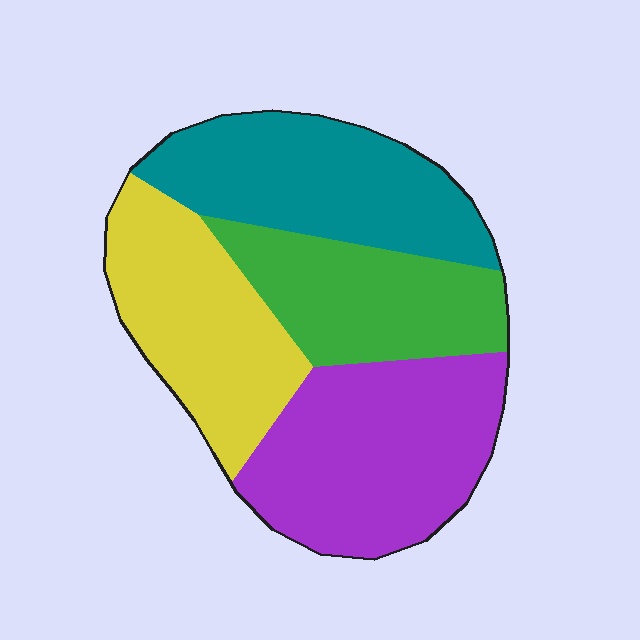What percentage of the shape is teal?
Teal takes up about one quarter (1/4) of the shape.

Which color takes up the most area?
Purple, at roughly 30%.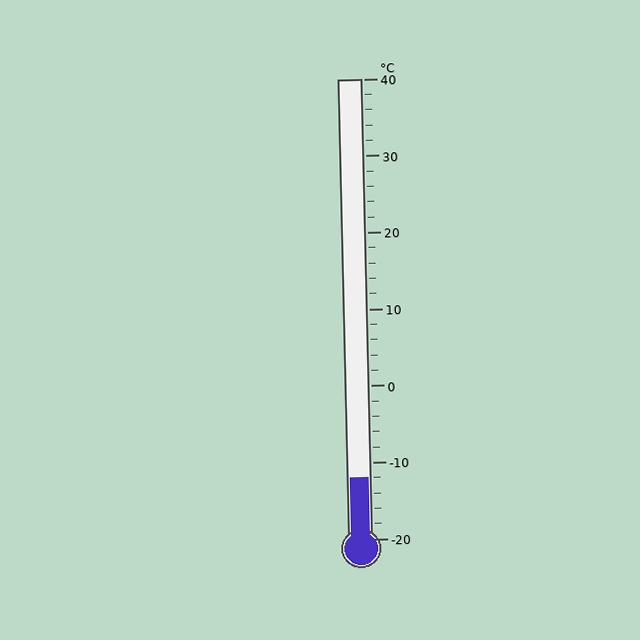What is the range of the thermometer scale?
The thermometer scale ranges from -20°C to 40°C.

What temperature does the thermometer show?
The thermometer shows approximately -12°C.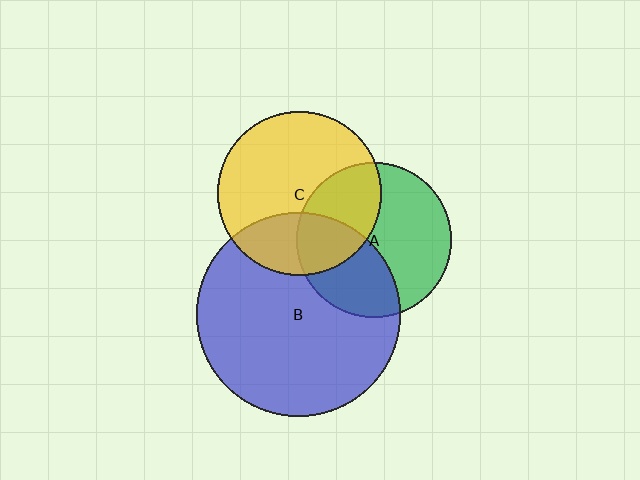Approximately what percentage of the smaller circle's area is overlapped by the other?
Approximately 35%.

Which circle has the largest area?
Circle B (blue).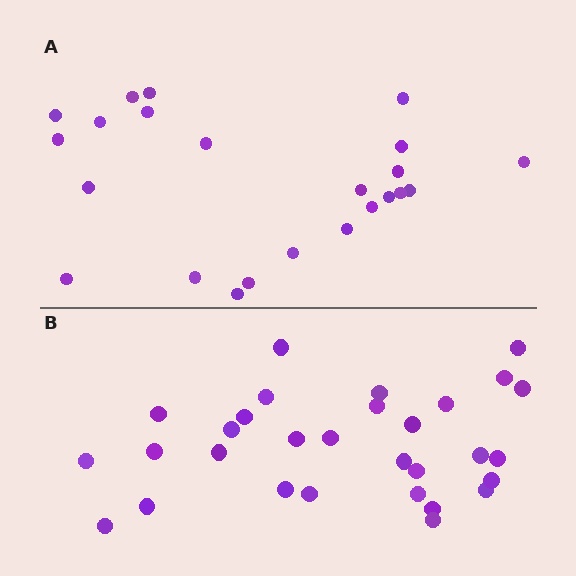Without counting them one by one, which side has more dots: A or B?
Region B (the bottom region) has more dots.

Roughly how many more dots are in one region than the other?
Region B has roughly 8 or so more dots than region A.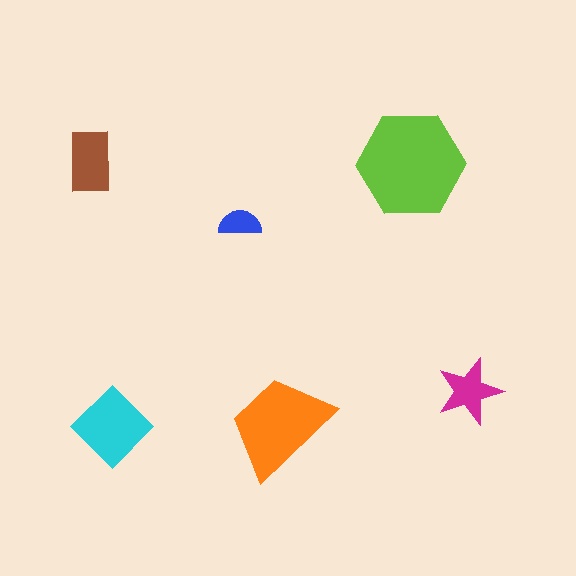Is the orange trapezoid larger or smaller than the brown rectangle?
Larger.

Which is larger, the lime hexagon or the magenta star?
The lime hexagon.